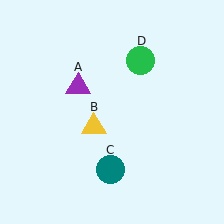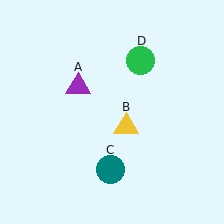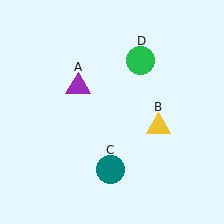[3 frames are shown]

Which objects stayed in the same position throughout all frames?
Purple triangle (object A) and teal circle (object C) and green circle (object D) remained stationary.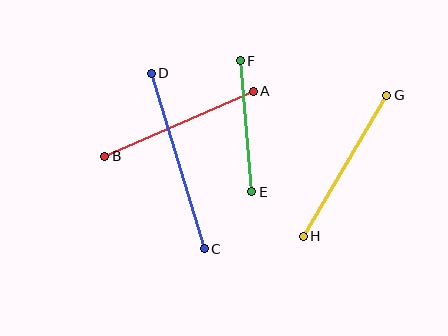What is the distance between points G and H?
The distance is approximately 164 pixels.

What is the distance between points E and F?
The distance is approximately 131 pixels.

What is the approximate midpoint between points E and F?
The midpoint is at approximately (246, 126) pixels.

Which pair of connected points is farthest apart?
Points C and D are farthest apart.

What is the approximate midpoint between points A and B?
The midpoint is at approximately (179, 124) pixels.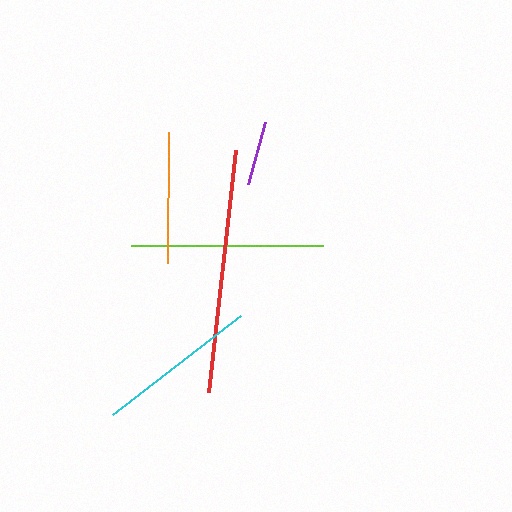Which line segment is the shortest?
The purple line is the shortest at approximately 65 pixels.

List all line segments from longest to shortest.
From longest to shortest: red, lime, cyan, orange, purple.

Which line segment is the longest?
The red line is the longest at approximately 243 pixels.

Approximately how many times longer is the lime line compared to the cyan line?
The lime line is approximately 1.2 times the length of the cyan line.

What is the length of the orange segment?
The orange segment is approximately 131 pixels long.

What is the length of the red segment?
The red segment is approximately 243 pixels long.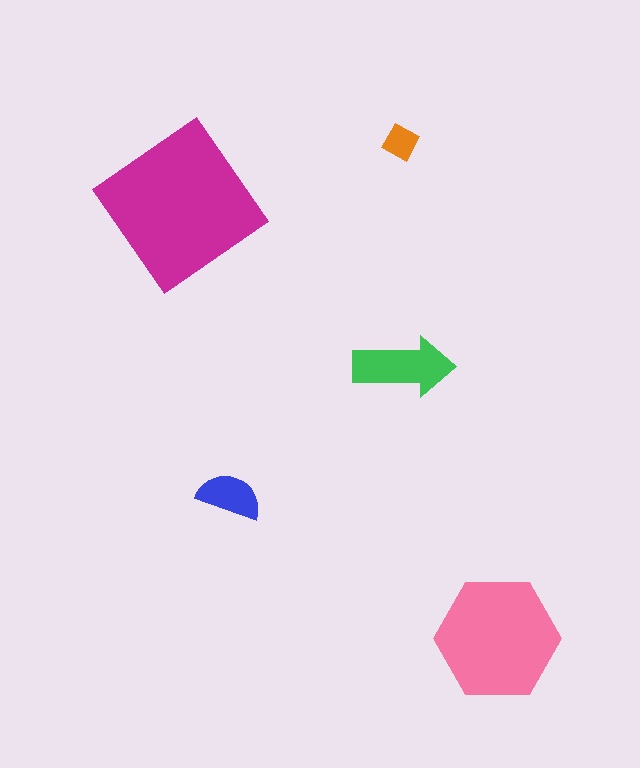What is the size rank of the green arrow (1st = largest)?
3rd.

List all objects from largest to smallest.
The magenta diamond, the pink hexagon, the green arrow, the blue semicircle, the orange diamond.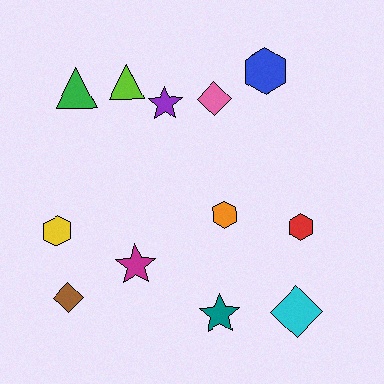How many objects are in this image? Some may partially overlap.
There are 12 objects.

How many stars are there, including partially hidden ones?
There are 3 stars.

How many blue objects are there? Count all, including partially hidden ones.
There is 1 blue object.